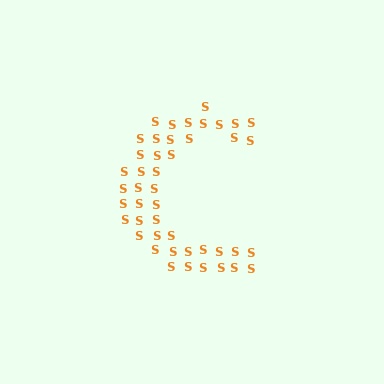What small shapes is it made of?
It is made of small letter S's.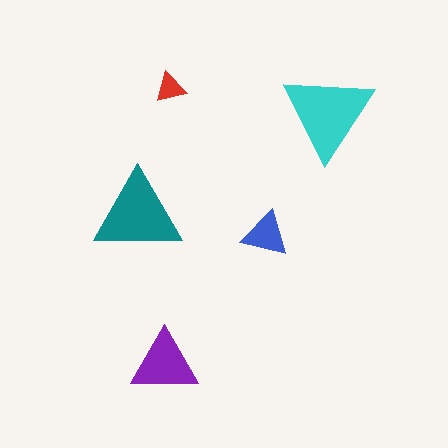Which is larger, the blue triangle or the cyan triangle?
The cyan one.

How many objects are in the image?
There are 5 objects in the image.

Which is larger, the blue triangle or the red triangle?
The blue one.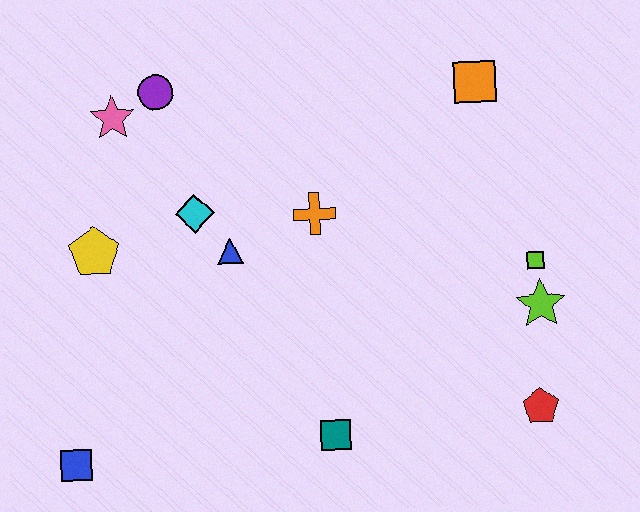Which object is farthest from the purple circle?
The red pentagon is farthest from the purple circle.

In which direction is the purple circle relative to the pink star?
The purple circle is to the right of the pink star.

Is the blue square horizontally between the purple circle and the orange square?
No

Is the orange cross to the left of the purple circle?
No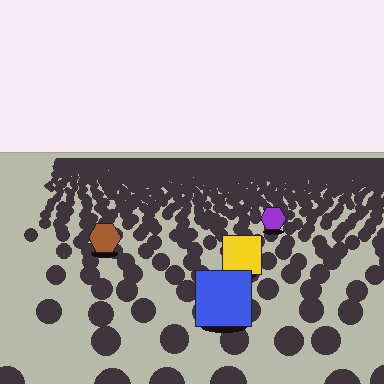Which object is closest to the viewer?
The blue square is closest. The texture marks near it are larger and more spread out.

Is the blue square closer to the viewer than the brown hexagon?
Yes. The blue square is closer — you can tell from the texture gradient: the ground texture is coarser near it.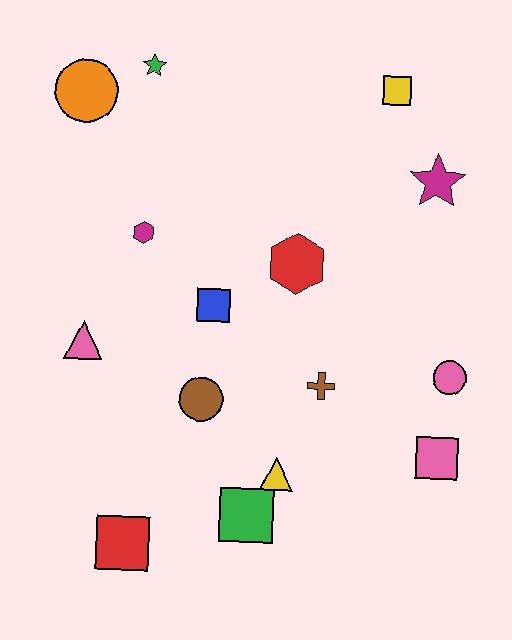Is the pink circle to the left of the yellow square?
No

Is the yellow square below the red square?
No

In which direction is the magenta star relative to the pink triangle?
The magenta star is to the right of the pink triangle.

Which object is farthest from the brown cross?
The orange circle is farthest from the brown cross.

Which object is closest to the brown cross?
The yellow triangle is closest to the brown cross.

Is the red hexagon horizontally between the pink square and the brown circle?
Yes